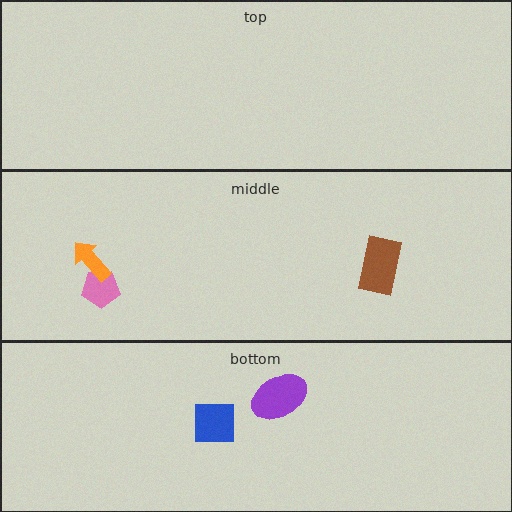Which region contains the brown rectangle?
The middle region.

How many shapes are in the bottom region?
2.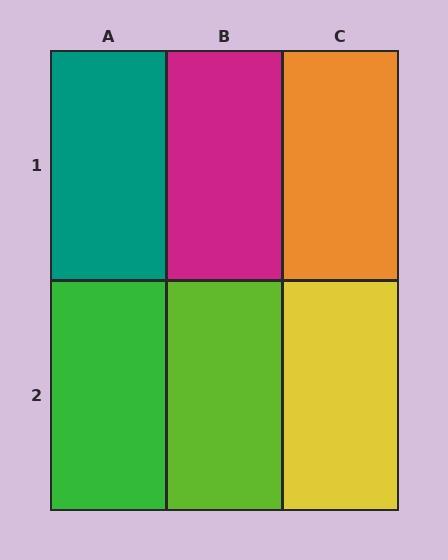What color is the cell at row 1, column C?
Orange.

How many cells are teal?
1 cell is teal.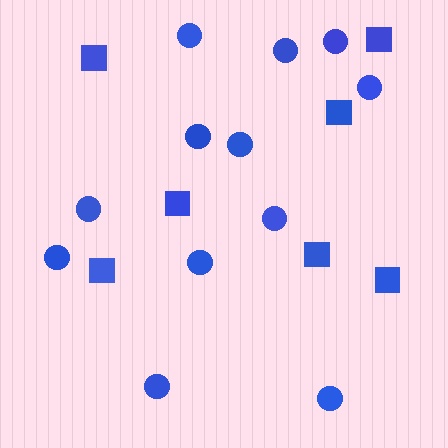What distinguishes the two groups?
There are 2 groups: one group of squares (7) and one group of circles (12).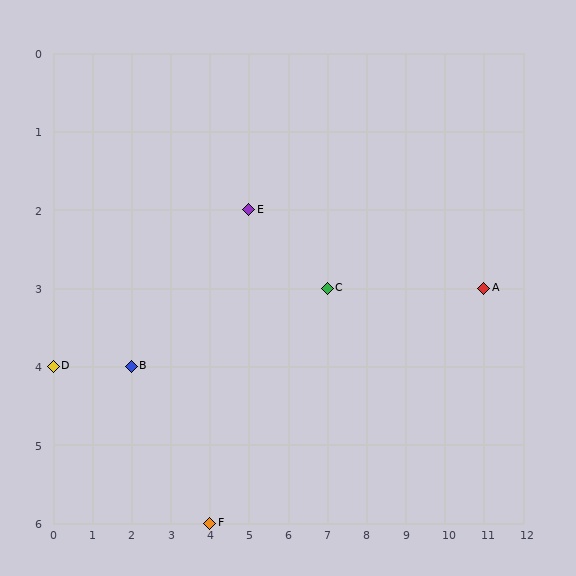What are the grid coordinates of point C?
Point C is at grid coordinates (7, 3).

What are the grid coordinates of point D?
Point D is at grid coordinates (0, 4).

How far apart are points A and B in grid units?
Points A and B are 9 columns and 1 row apart (about 9.1 grid units diagonally).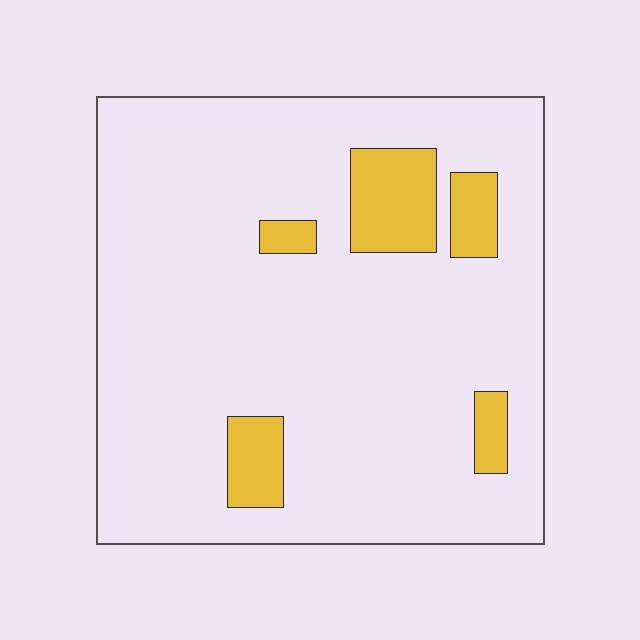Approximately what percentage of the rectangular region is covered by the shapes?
Approximately 10%.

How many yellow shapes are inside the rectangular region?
5.